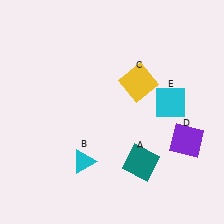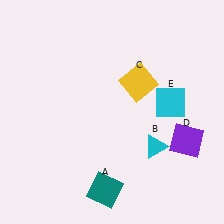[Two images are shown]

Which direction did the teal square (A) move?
The teal square (A) moved left.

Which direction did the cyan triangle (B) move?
The cyan triangle (B) moved right.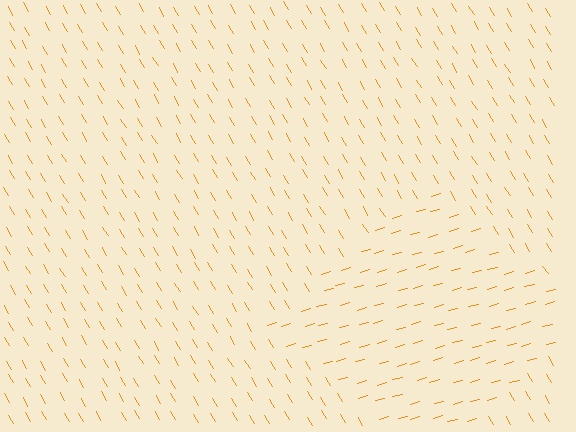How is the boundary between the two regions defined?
The boundary is defined purely by a change in line orientation (approximately 74 degrees difference). All lines are the same color and thickness.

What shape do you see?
I see a diamond.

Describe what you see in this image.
The image is filled with small orange line segments. A diamond region in the image has lines oriented differently from the surrounding lines, creating a visible texture boundary.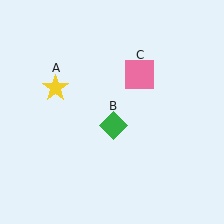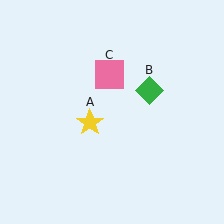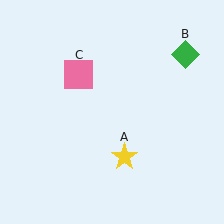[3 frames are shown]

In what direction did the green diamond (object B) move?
The green diamond (object B) moved up and to the right.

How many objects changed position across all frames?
3 objects changed position: yellow star (object A), green diamond (object B), pink square (object C).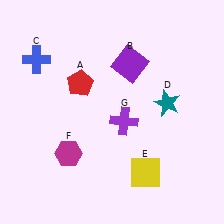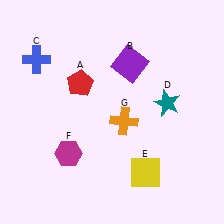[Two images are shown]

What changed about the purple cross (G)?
In Image 1, G is purple. In Image 2, it changed to orange.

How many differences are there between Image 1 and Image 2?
There is 1 difference between the two images.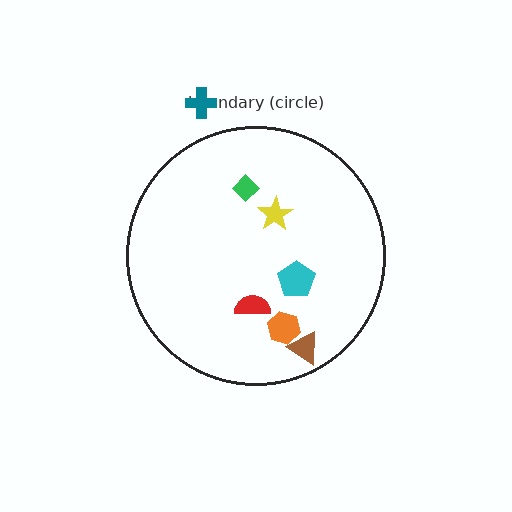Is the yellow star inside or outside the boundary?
Inside.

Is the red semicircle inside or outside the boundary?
Inside.